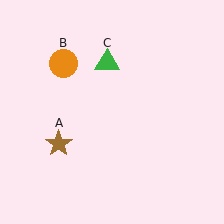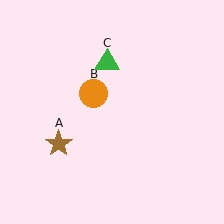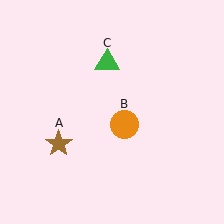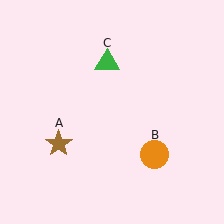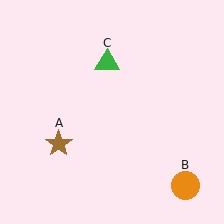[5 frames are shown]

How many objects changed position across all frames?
1 object changed position: orange circle (object B).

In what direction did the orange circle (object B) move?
The orange circle (object B) moved down and to the right.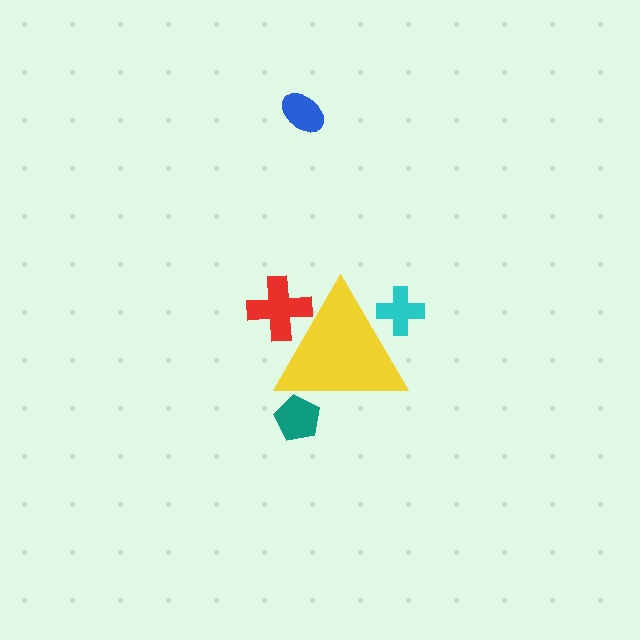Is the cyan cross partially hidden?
Yes, the cyan cross is partially hidden behind the yellow triangle.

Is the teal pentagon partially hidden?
Yes, the teal pentagon is partially hidden behind the yellow triangle.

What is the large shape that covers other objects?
A yellow triangle.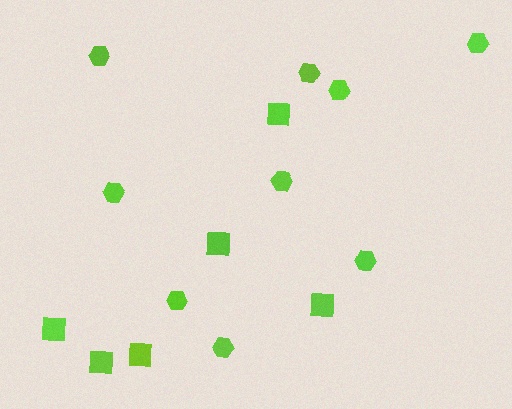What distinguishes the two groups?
There are 2 groups: one group of squares (6) and one group of hexagons (9).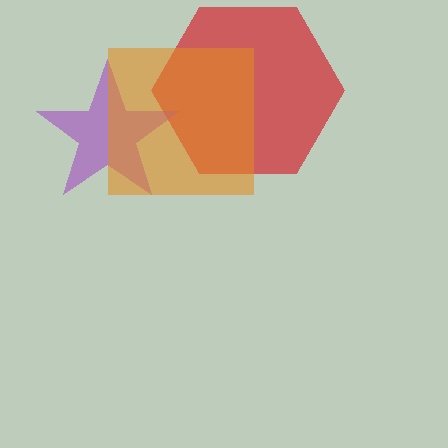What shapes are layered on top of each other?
The layered shapes are: a red hexagon, a purple star, an orange square.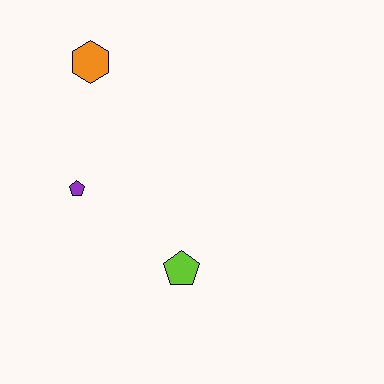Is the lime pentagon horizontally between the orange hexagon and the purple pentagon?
No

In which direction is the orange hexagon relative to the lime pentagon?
The orange hexagon is above the lime pentagon.